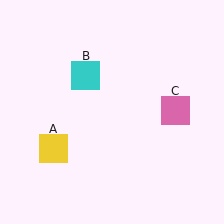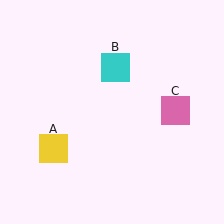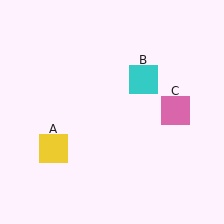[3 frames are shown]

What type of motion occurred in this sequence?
The cyan square (object B) rotated clockwise around the center of the scene.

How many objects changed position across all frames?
1 object changed position: cyan square (object B).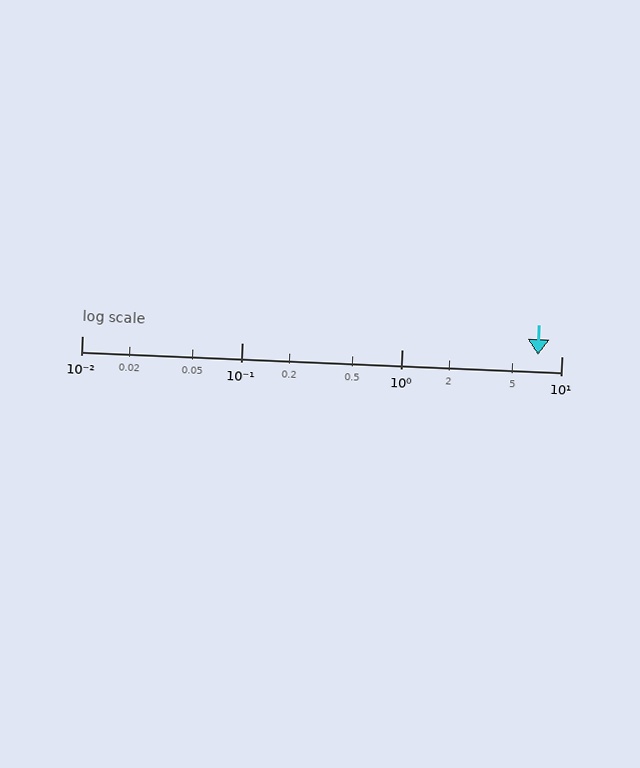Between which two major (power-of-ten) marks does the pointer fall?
The pointer is between 1 and 10.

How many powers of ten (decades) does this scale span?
The scale spans 3 decades, from 0.01 to 10.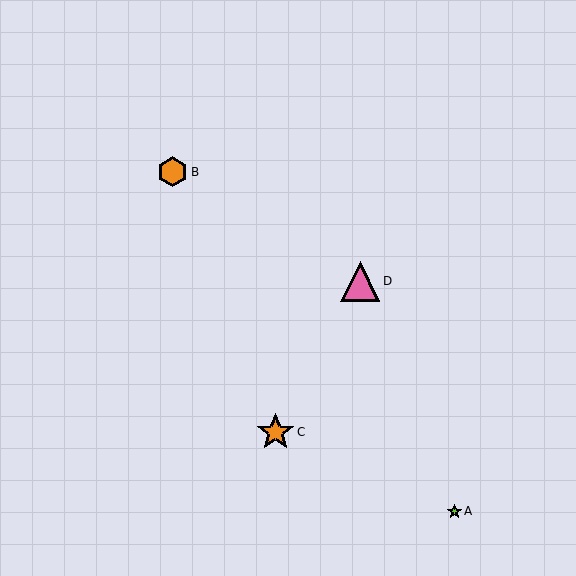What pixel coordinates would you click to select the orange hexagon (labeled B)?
Click at (173, 172) to select the orange hexagon B.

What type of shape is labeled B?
Shape B is an orange hexagon.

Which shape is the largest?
The pink triangle (labeled D) is the largest.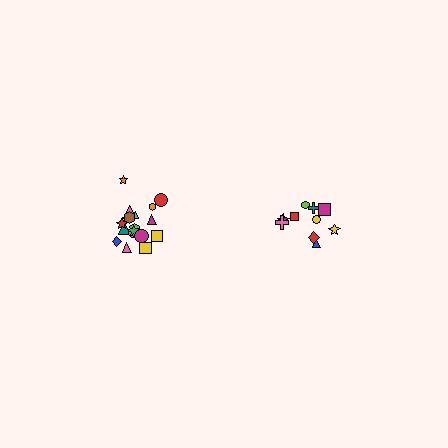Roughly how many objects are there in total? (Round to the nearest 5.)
Roughly 30 objects in total.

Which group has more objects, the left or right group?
The left group.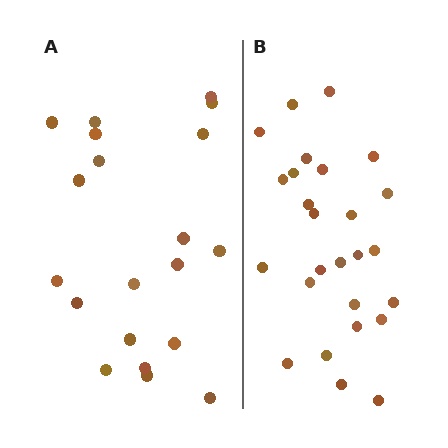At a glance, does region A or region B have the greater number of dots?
Region B (the right region) has more dots.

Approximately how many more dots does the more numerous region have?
Region B has about 6 more dots than region A.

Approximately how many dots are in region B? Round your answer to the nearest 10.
About 30 dots. (The exact count is 26, which rounds to 30.)